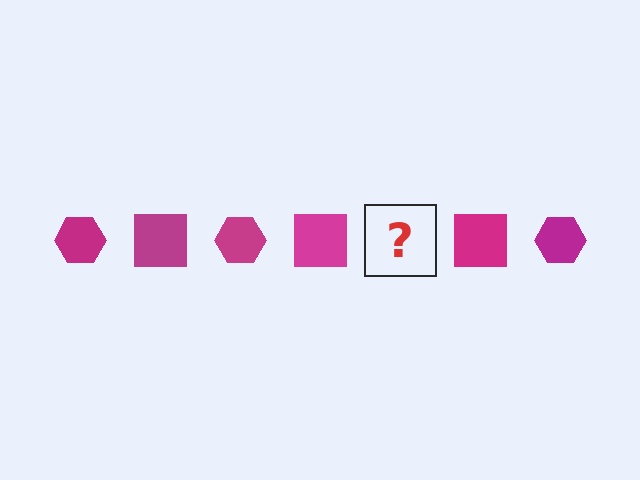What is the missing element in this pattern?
The missing element is a magenta hexagon.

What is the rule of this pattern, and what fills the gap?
The rule is that the pattern cycles through hexagon, square shapes in magenta. The gap should be filled with a magenta hexagon.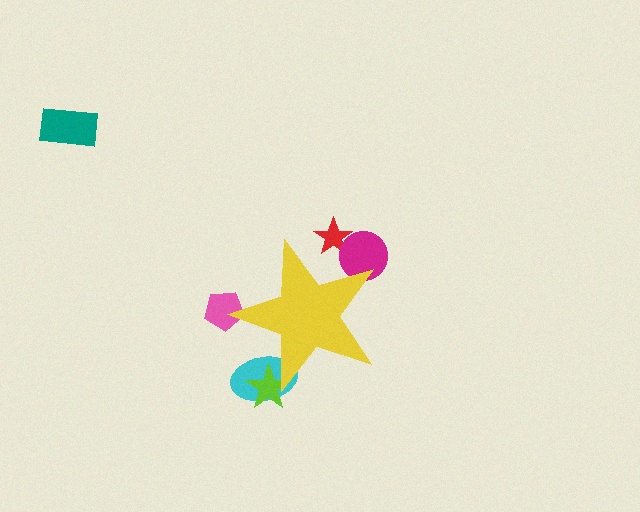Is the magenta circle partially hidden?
Yes, the magenta circle is partially hidden behind the yellow star.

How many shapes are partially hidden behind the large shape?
5 shapes are partially hidden.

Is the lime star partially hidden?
Yes, the lime star is partially hidden behind the yellow star.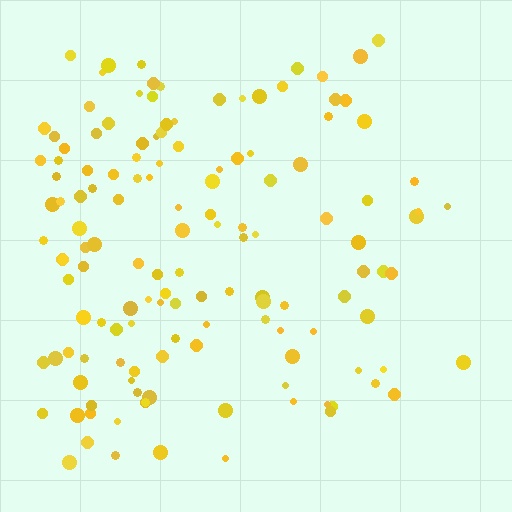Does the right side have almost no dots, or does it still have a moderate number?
Still a moderate number, just noticeably fewer than the left.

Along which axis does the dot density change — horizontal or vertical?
Horizontal.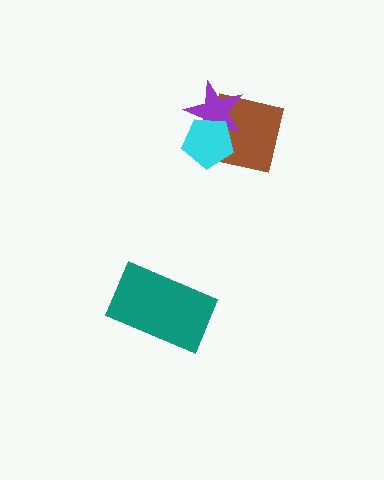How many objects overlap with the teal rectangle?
0 objects overlap with the teal rectangle.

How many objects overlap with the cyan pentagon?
2 objects overlap with the cyan pentagon.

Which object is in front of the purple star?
The cyan pentagon is in front of the purple star.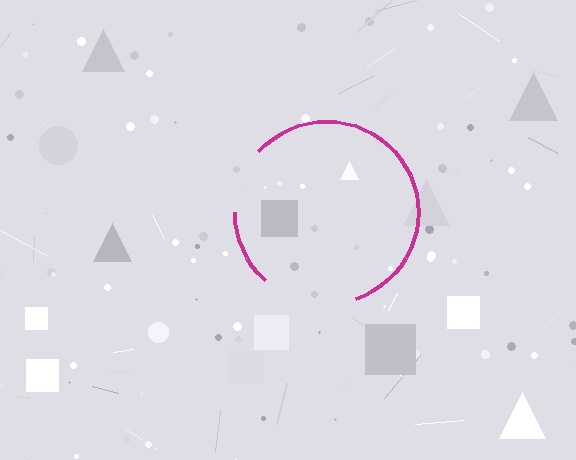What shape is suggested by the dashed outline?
The dashed outline suggests a circle.